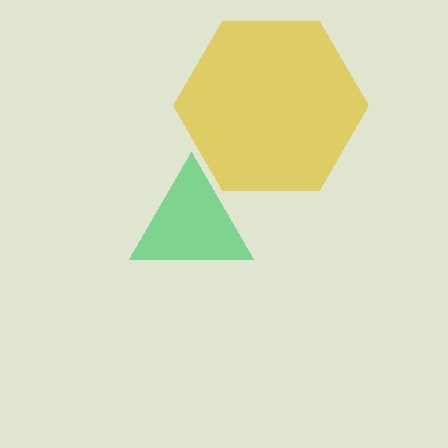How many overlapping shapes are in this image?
There are 2 overlapping shapes in the image.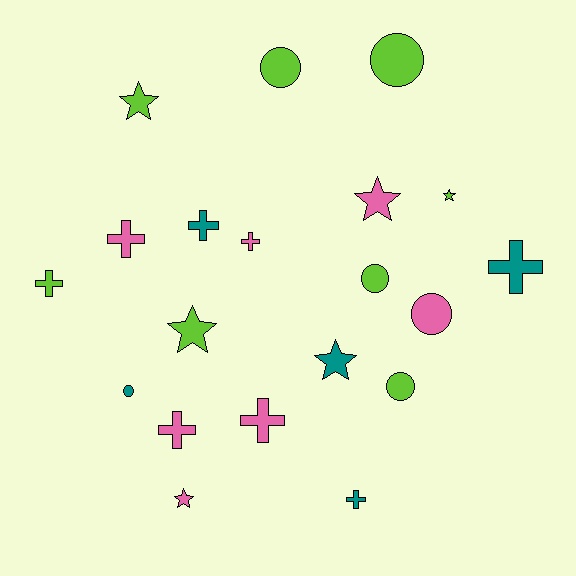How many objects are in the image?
There are 20 objects.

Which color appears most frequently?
Lime, with 8 objects.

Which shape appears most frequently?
Cross, with 8 objects.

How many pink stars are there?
There are 2 pink stars.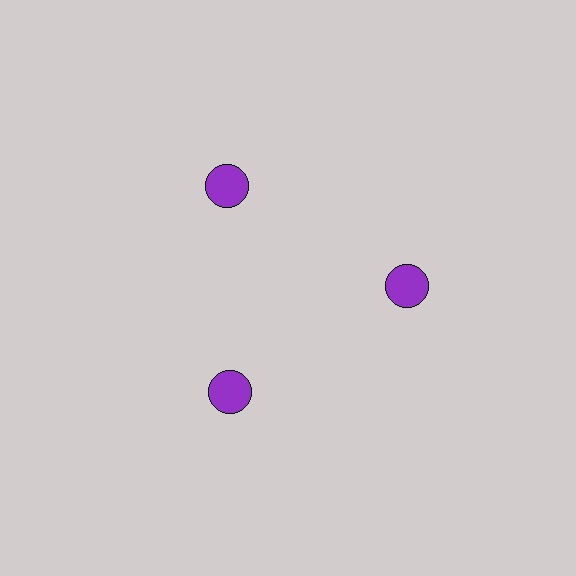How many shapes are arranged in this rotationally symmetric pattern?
There are 3 shapes, arranged in 3 groups of 1.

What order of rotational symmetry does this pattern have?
This pattern has 3-fold rotational symmetry.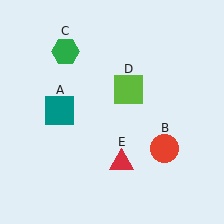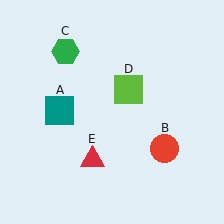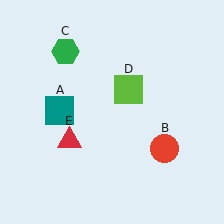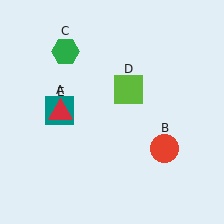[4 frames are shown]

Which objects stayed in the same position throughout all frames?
Teal square (object A) and red circle (object B) and green hexagon (object C) and lime square (object D) remained stationary.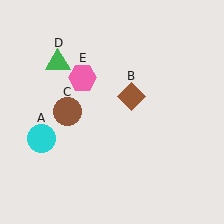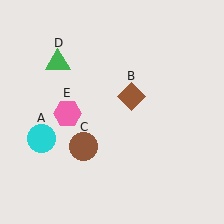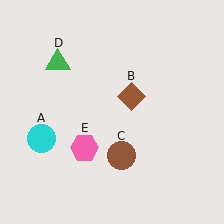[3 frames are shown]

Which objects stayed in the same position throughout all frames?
Cyan circle (object A) and brown diamond (object B) and green triangle (object D) remained stationary.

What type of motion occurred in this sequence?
The brown circle (object C), pink hexagon (object E) rotated counterclockwise around the center of the scene.